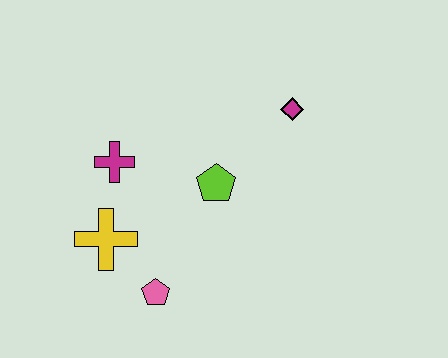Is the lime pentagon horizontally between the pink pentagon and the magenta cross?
No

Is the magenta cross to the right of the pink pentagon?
No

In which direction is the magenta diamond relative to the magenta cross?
The magenta diamond is to the right of the magenta cross.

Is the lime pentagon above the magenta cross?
No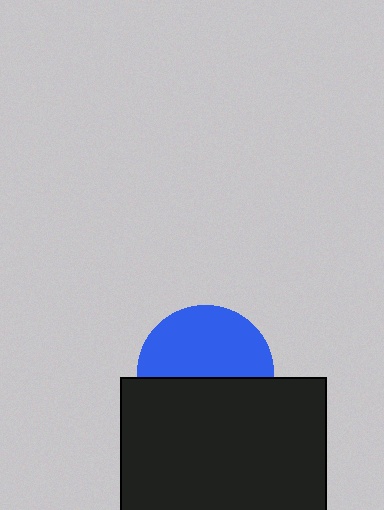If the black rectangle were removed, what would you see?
You would see the complete blue circle.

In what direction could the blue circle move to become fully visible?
The blue circle could move up. That would shift it out from behind the black rectangle entirely.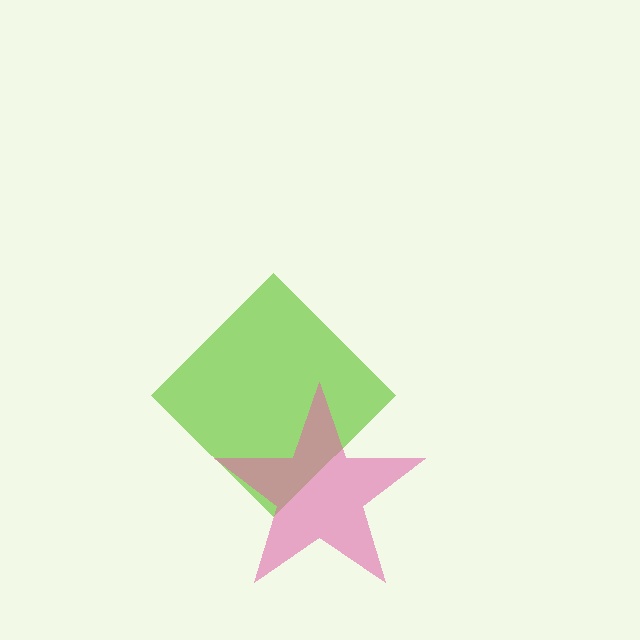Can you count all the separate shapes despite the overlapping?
Yes, there are 2 separate shapes.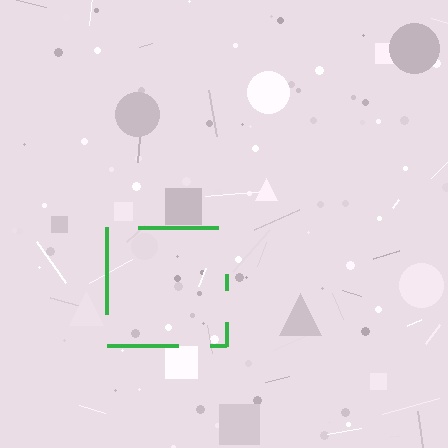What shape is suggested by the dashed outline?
The dashed outline suggests a square.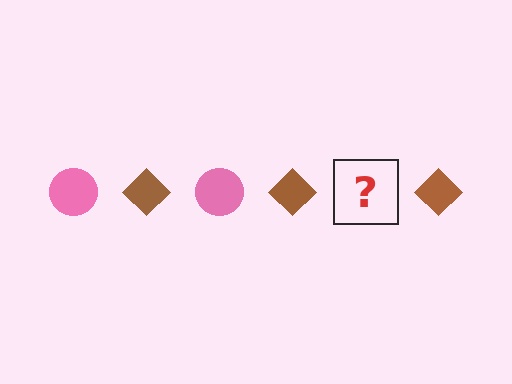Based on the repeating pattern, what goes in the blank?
The blank should be a pink circle.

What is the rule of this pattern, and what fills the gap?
The rule is that the pattern alternates between pink circle and brown diamond. The gap should be filled with a pink circle.